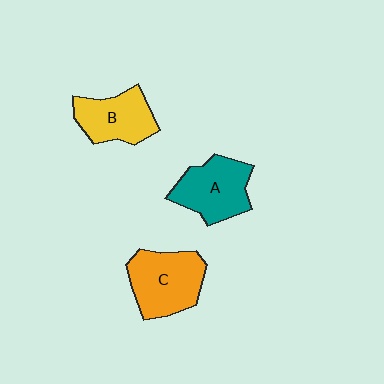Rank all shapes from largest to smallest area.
From largest to smallest: C (orange), A (teal), B (yellow).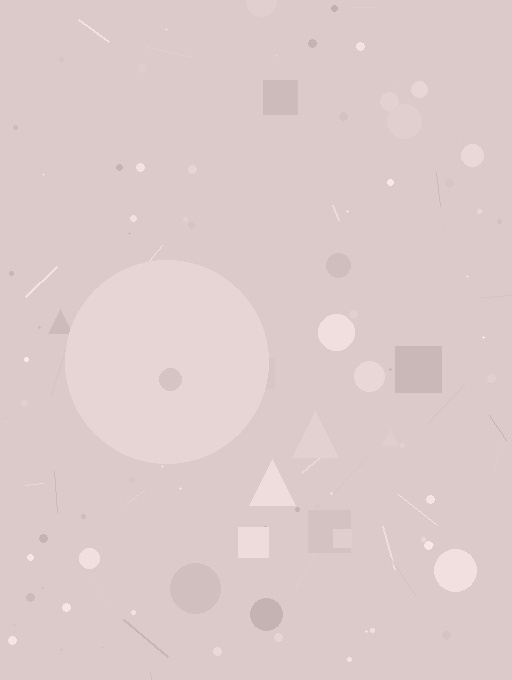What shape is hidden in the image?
A circle is hidden in the image.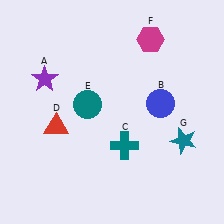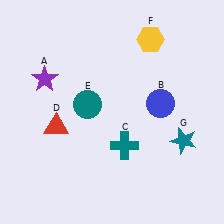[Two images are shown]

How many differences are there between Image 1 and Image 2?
There is 1 difference between the two images.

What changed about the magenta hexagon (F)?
In Image 1, F is magenta. In Image 2, it changed to yellow.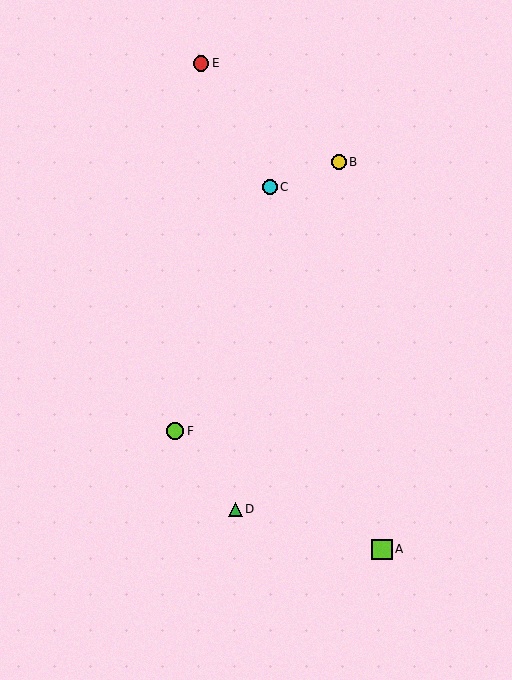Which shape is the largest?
The lime square (labeled A) is the largest.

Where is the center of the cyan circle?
The center of the cyan circle is at (270, 187).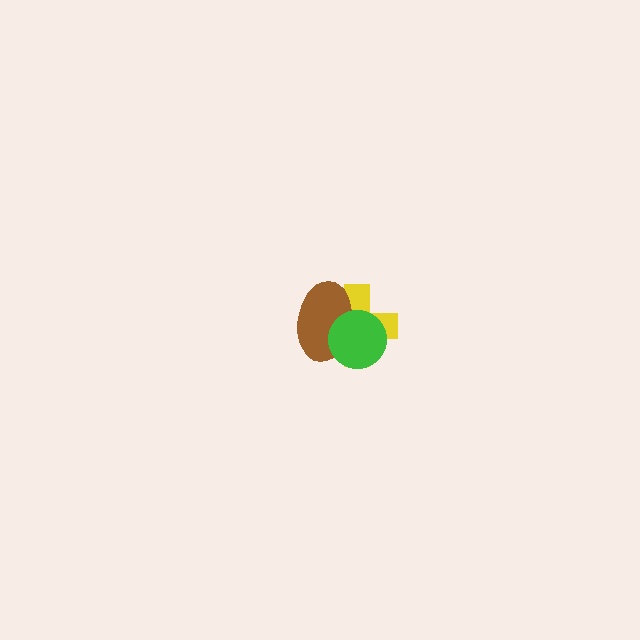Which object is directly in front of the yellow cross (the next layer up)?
The brown ellipse is directly in front of the yellow cross.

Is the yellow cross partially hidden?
Yes, it is partially covered by another shape.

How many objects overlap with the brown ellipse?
2 objects overlap with the brown ellipse.